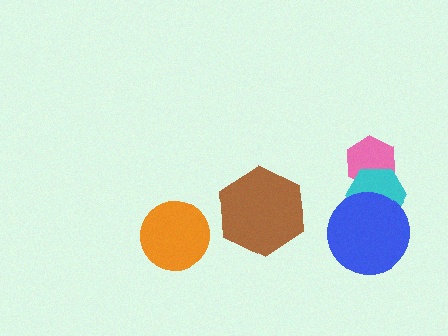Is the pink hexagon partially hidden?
Yes, it is partially covered by another shape.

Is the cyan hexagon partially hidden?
Yes, it is partially covered by another shape.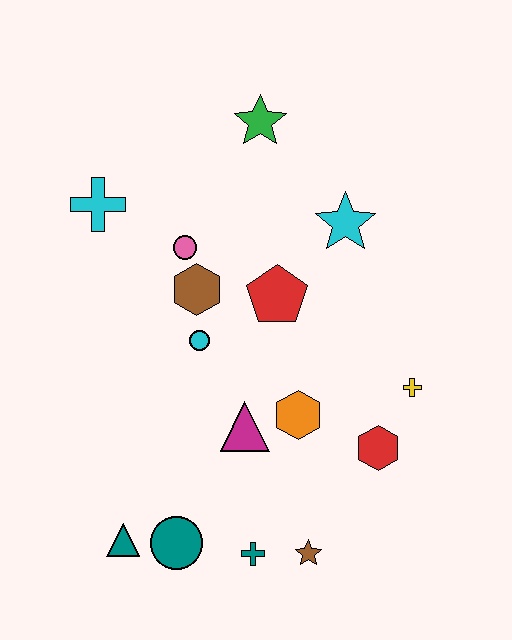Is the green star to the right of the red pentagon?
No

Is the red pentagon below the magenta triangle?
No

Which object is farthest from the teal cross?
The green star is farthest from the teal cross.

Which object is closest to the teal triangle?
The teal circle is closest to the teal triangle.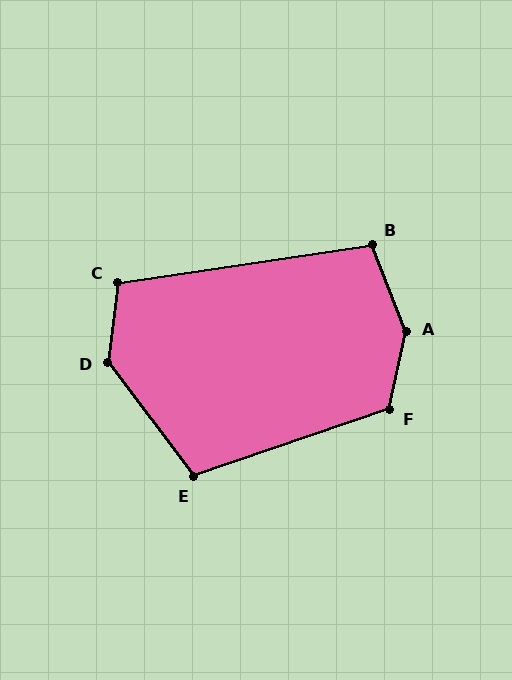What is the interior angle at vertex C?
Approximately 105 degrees (obtuse).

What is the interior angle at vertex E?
Approximately 108 degrees (obtuse).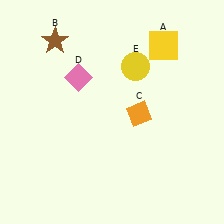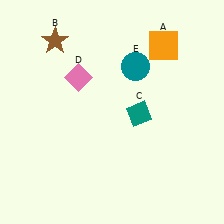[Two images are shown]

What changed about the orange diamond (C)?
In Image 1, C is orange. In Image 2, it changed to teal.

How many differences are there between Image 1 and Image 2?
There are 3 differences between the two images.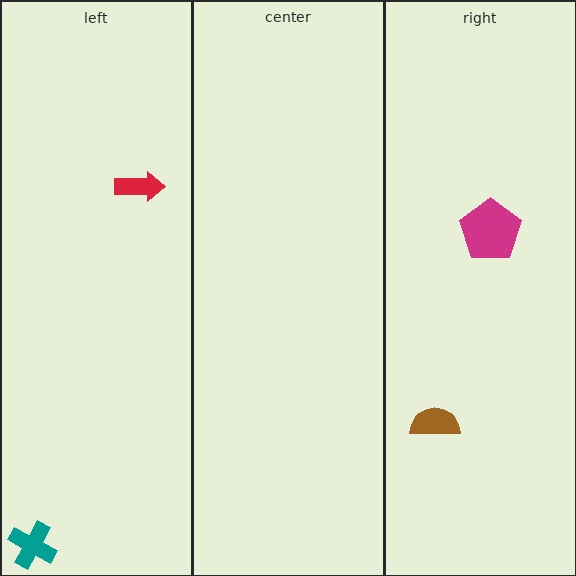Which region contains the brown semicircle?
The right region.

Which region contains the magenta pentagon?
The right region.